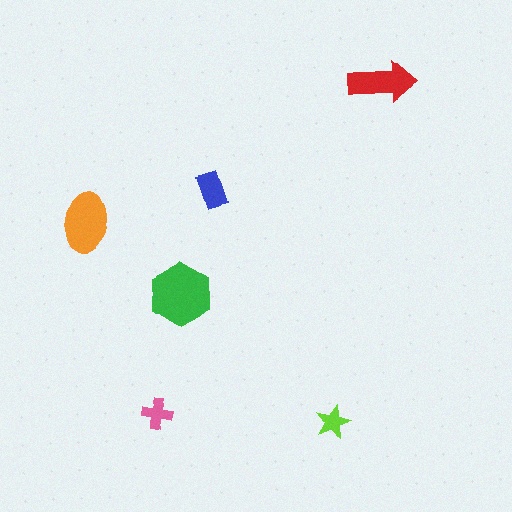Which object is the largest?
The green hexagon.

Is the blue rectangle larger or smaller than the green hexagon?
Smaller.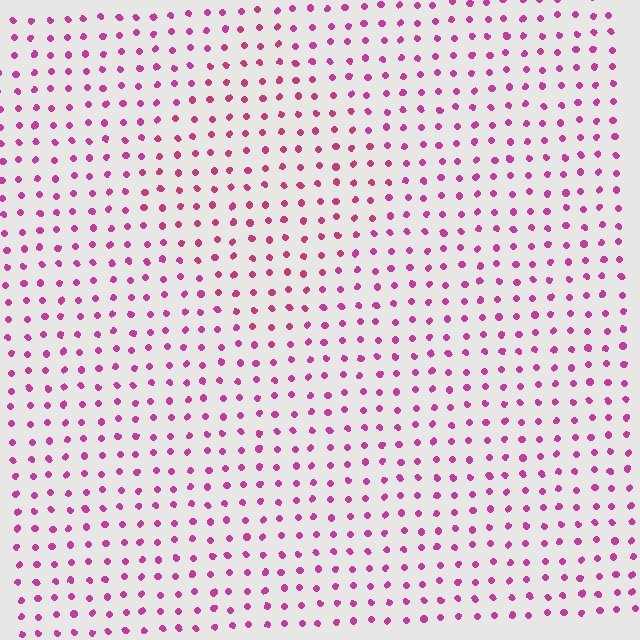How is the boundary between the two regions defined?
The boundary is defined purely by a slight shift in hue (about 16 degrees). Spacing, size, and orientation are identical on both sides.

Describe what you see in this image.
The image is filled with small magenta elements in a uniform arrangement. A diamond-shaped region is visible where the elements are tinted to a slightly different hue, forming a subtle color boundary.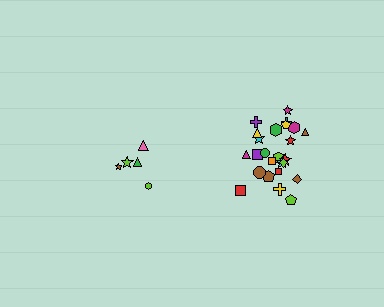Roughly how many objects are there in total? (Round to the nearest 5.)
Roughly 30 objects in total.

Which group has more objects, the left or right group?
The right group.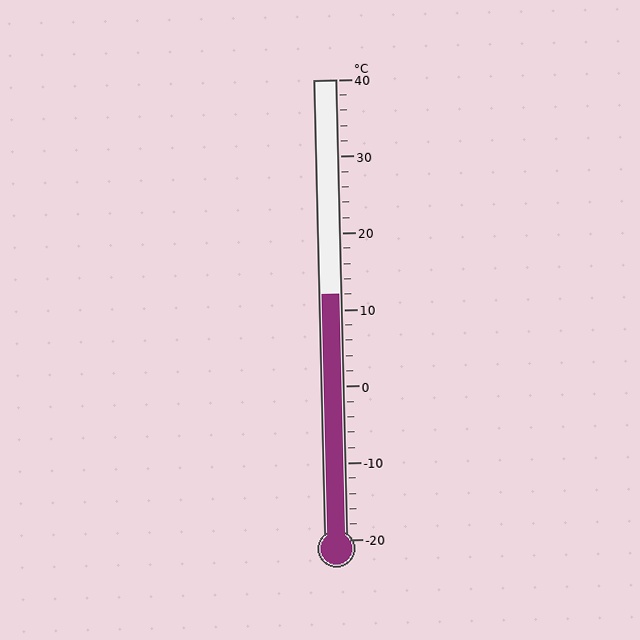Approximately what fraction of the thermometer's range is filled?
The thermometer is filled to approximately 55% of its range.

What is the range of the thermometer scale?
The thermometer scale ranges from -20°C to 40°C.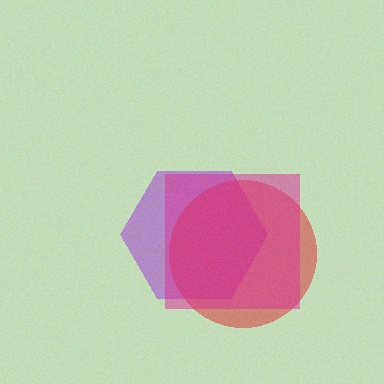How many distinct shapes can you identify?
There are 3 distinct shapes: a purple hexagon, a red circle, a magenta square.